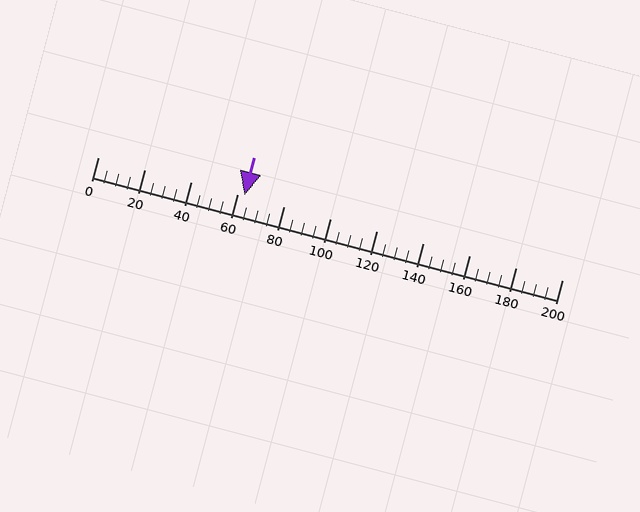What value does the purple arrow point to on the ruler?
The purple arrow points to approximately 63.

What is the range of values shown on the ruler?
The ruler shows values from 0 to 200.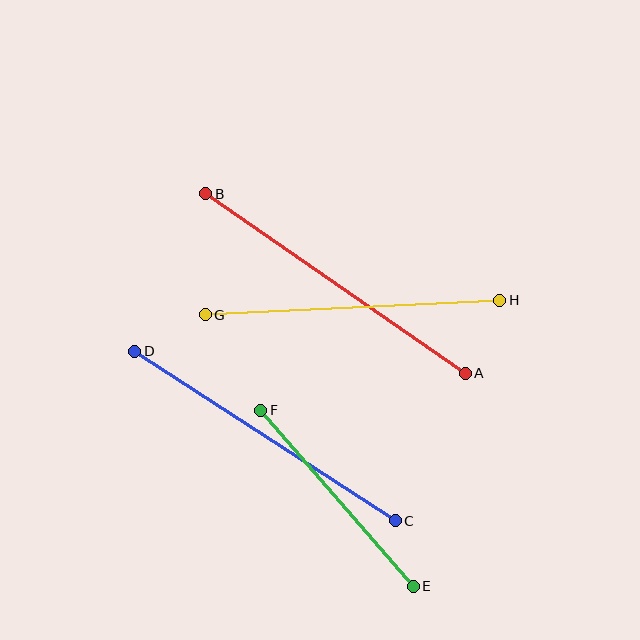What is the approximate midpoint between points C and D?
The midpoint is at approximately (265, 436) pixels.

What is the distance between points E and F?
The distance is approximately 233 pixels.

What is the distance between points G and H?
The distance is approximately 295 pixels.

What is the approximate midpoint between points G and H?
The midpoint is at approximately (352, 307) pixels.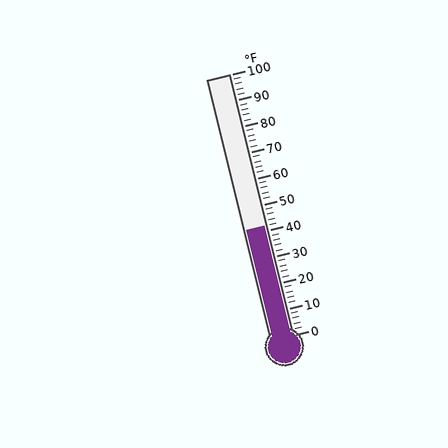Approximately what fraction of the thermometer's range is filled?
The thermometer is filled to approximately 40% of its range.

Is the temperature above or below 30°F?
The temperature is above 30°F.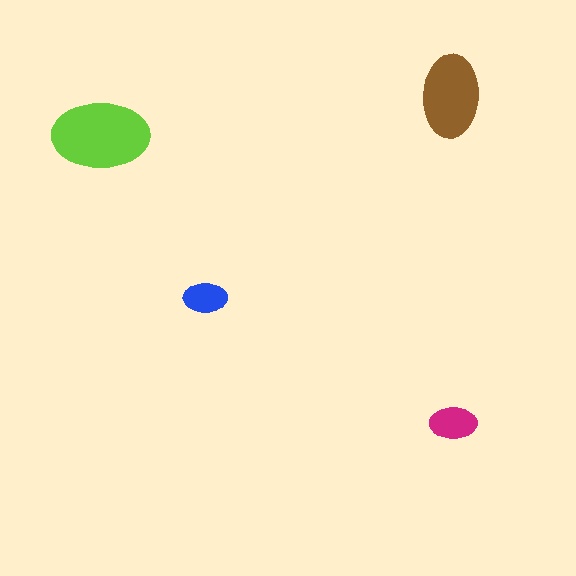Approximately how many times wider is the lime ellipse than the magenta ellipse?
About 2 times wider.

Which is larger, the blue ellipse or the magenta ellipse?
The magenta one.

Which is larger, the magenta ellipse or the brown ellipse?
The brown one.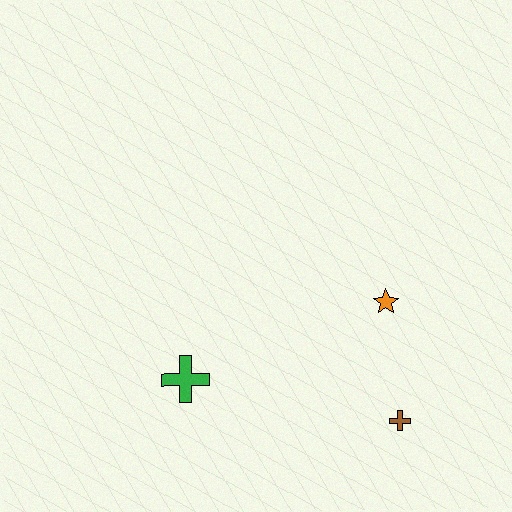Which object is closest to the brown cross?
The orange star is closest to the brown cross.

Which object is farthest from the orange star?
The green cross is farthest from the orange star.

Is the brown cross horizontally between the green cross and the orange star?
No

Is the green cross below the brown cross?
No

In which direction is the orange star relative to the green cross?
The orange star is to the right of the green cross.